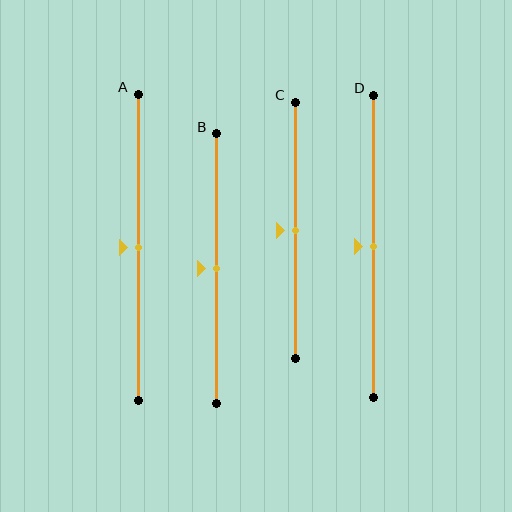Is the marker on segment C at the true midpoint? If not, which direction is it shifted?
Yes, the marker on segment C is at the true midpoint.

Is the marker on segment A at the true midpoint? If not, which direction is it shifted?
Yes, the marker on segment A is at the true midpoint.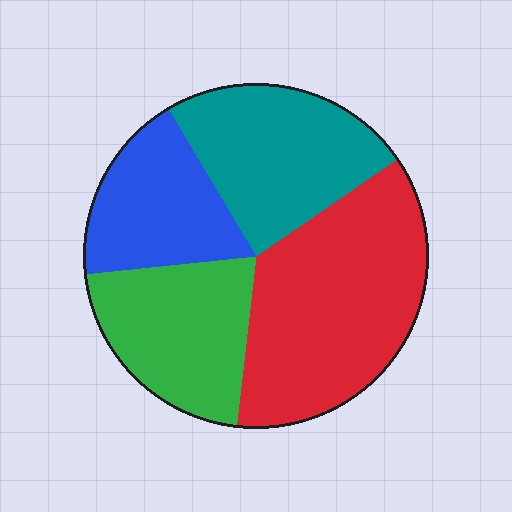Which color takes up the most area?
Red, at roughly 35%.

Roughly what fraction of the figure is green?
Green takes up about one fifth (1/5) of the figure.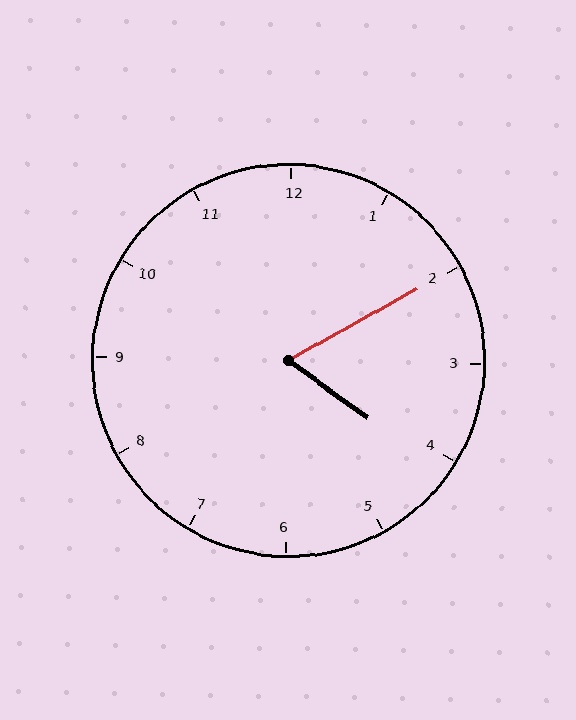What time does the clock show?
4:10.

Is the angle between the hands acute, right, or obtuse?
It is acute.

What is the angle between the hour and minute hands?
Approximately 65 degrees.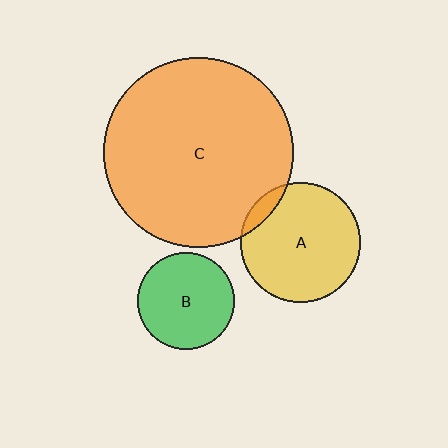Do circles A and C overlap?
Yes.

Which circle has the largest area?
Circle C (orange).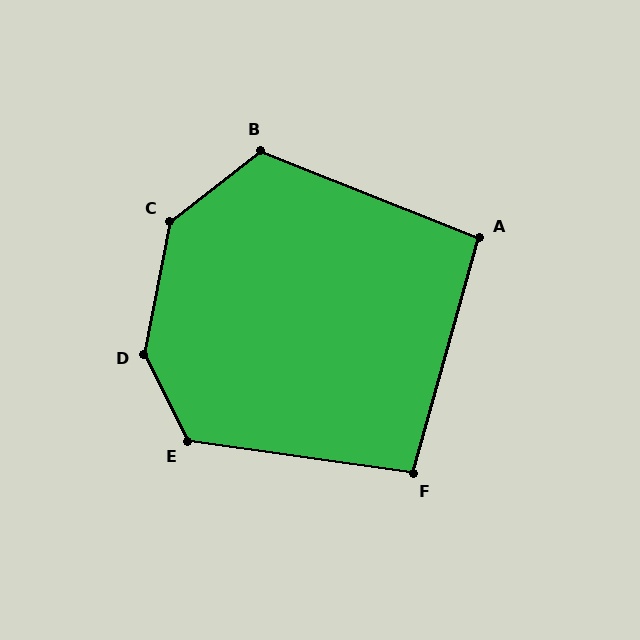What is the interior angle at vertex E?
Approximately 125 degrees (obtuse).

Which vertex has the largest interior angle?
D, at approximately 142 degrees.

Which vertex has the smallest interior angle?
A, at approximately 96 degrees.